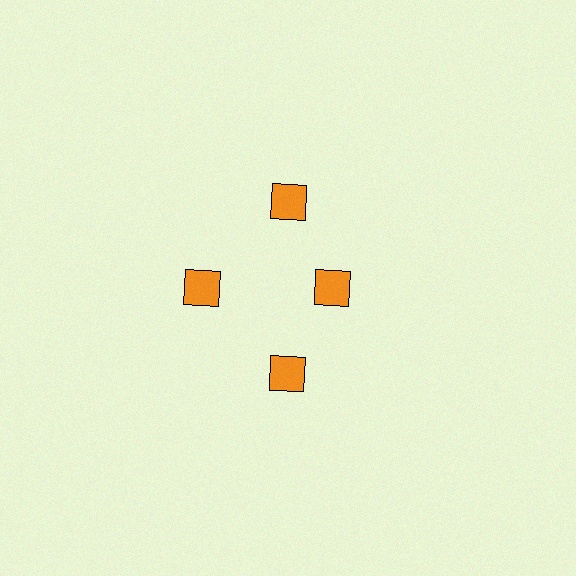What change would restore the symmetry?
The symmetry would be restored by moving it outward, back onto the ring so that all 4 diamonds sit at equal angles and equal distance from the center.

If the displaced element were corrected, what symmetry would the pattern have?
It would have 4-fold rotational symmetry — the pattern would map onto itself every 90 degrees.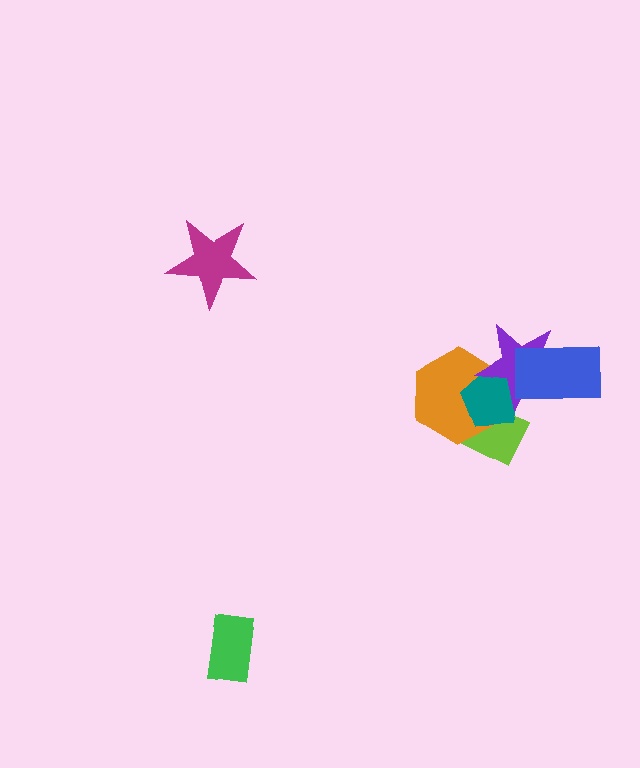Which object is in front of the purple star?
The blue rectangle is in front of the purple star.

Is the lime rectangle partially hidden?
Yes, it is partially covered by another shape.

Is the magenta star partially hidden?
No, no other shape covers it.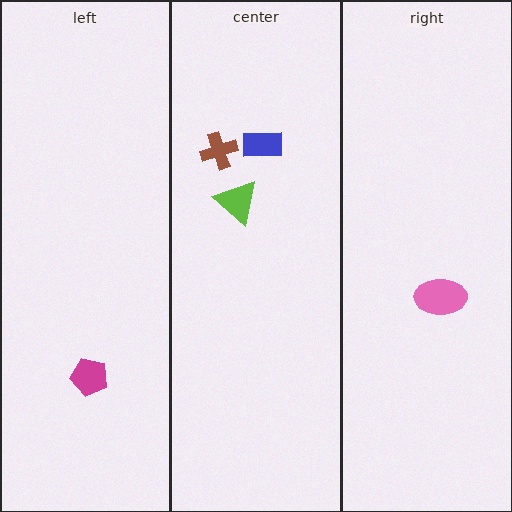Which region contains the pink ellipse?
The right region.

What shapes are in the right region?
The pink ellipse.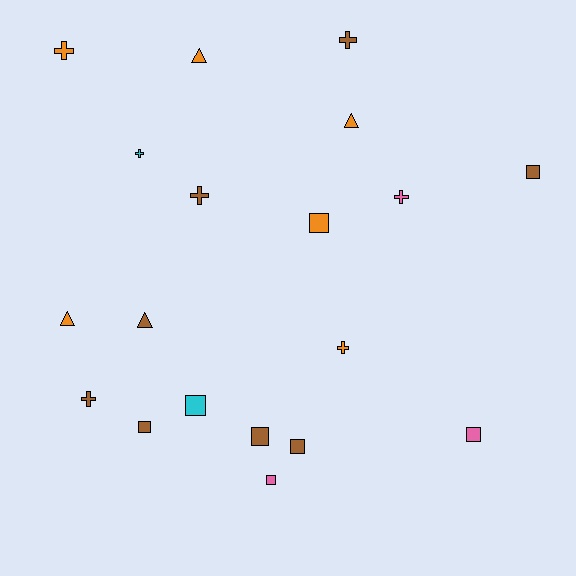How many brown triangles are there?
There is 1 brown triangle.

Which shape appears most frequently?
Square, with 8 objects.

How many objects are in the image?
There are 19 objects.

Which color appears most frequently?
Brown, with 8 objects.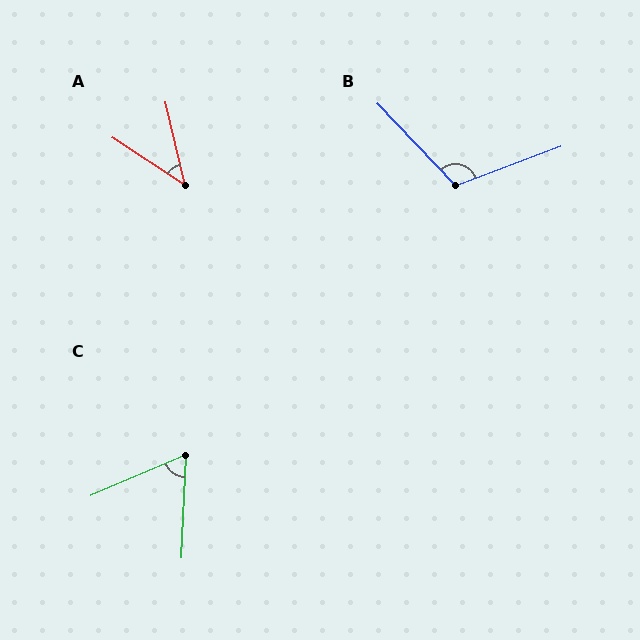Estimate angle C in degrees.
Approximately 64 degrees.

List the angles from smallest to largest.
A (43°), C (64°), B (113°).